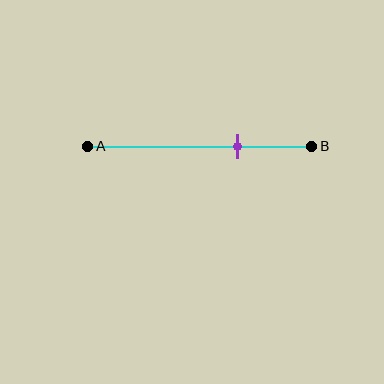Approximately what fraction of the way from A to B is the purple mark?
The purple mark is approximately 65% of the way from A to B.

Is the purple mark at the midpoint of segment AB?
No, the mark is at about 65% from A, not at the 50% midpoint.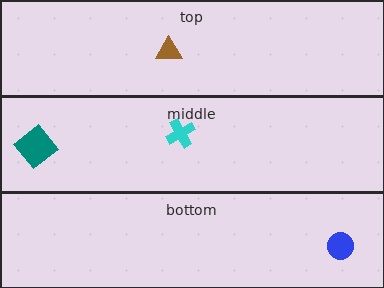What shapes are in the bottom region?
The blue circle.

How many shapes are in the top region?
1.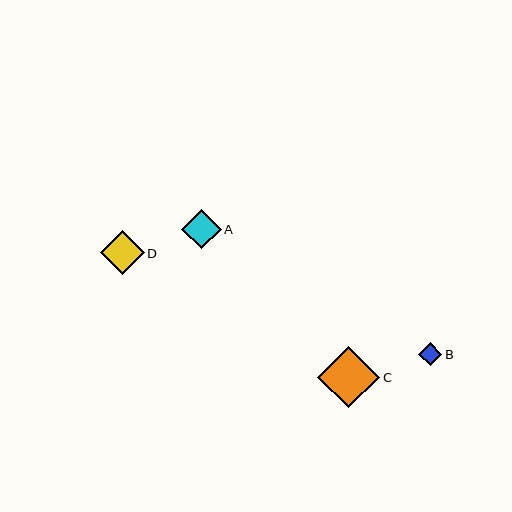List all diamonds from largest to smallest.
From largest to smallest: C, D, A, B.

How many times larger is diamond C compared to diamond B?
Diamond C is approximately 2.7 times the size of diamond B.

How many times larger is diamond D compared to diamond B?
Diamond D is approximately 1.9 times the size of diamond B.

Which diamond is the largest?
Diamond C is the largest with a size of approximately 62 pixels.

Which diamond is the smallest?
Diamond B is the smallest with a size of approximately 23 pixels.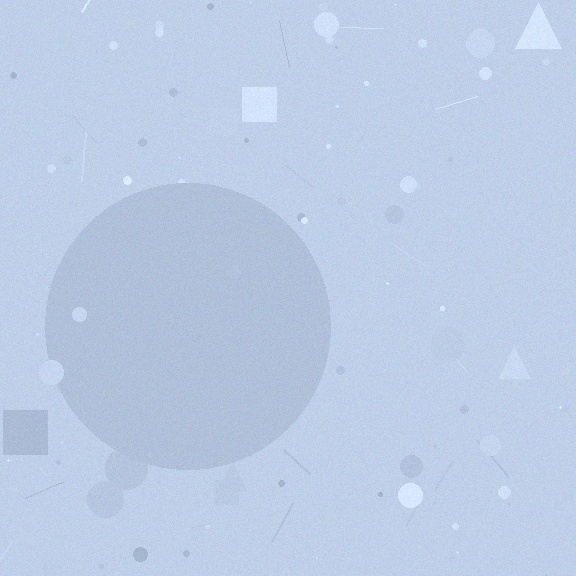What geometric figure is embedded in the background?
A circle is embedded in the background.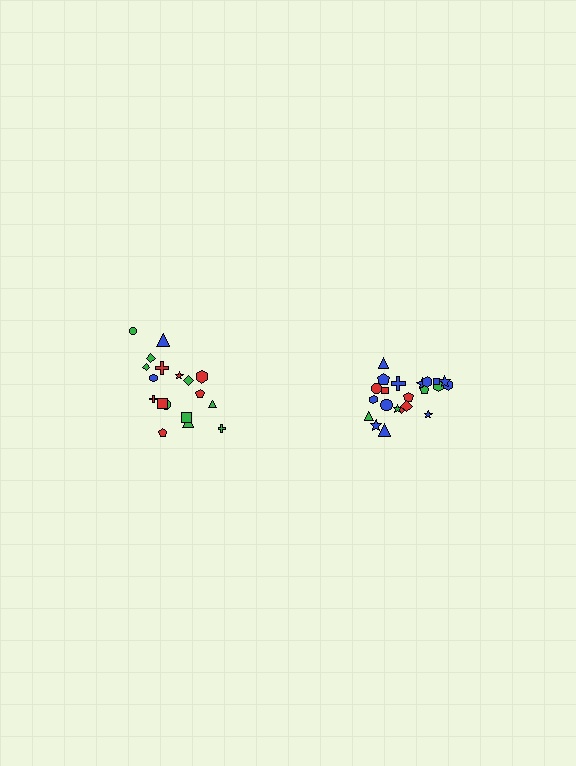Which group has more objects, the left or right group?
The right group.